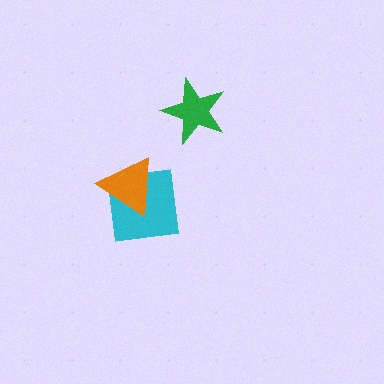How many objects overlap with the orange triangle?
1 object overlaps with the orange triangle.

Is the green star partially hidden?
No, no other shape covers it.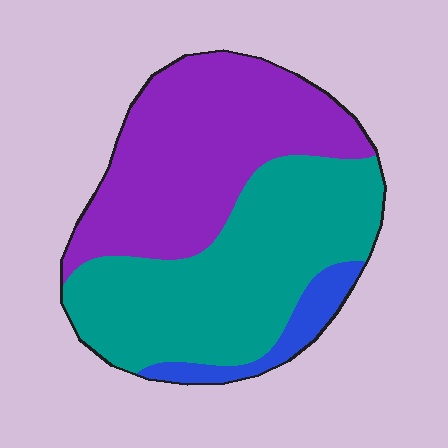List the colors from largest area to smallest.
From largest to smallest: teal, purple, blue.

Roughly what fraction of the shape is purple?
Purple covers 44% of the shape.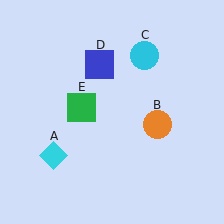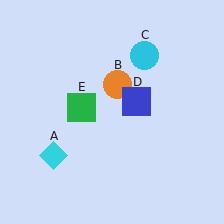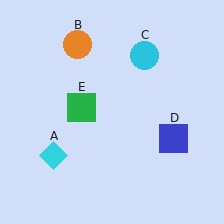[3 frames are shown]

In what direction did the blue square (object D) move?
The blue square (object D) moved down and to the right.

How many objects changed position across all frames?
2 objects changed position: orange circle (object B), blue square (object D).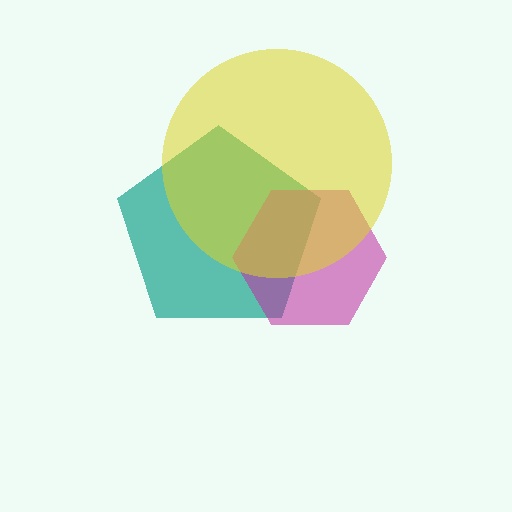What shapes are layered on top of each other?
The layered shapes are: a teal pentagon, a magenta hexagon, a yellow circle.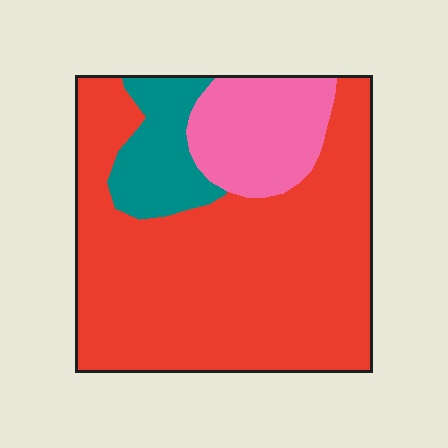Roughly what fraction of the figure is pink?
Pink takes up between a sixth and a third of the figure.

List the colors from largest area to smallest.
From largest to smallest: red, pink, teal.